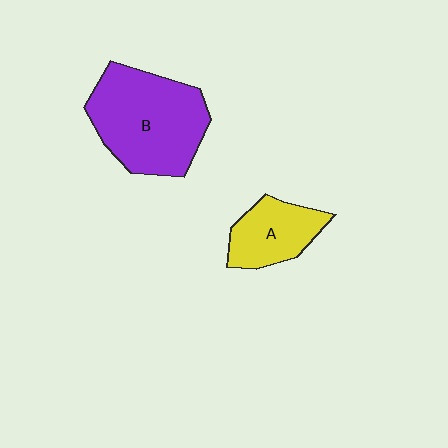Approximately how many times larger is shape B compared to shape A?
Approximately 2.0 times.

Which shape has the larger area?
Shape B (purple).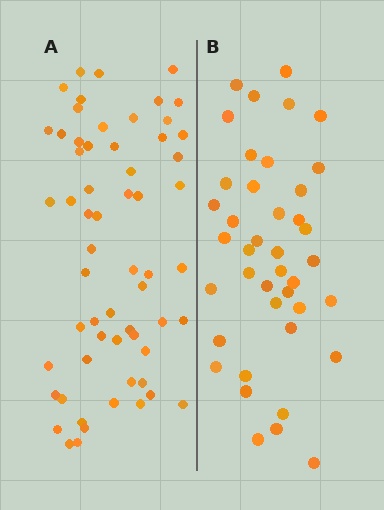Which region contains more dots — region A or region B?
Region A (the left region) has more dots.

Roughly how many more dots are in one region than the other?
Region A has approximately 20 more dots than region B.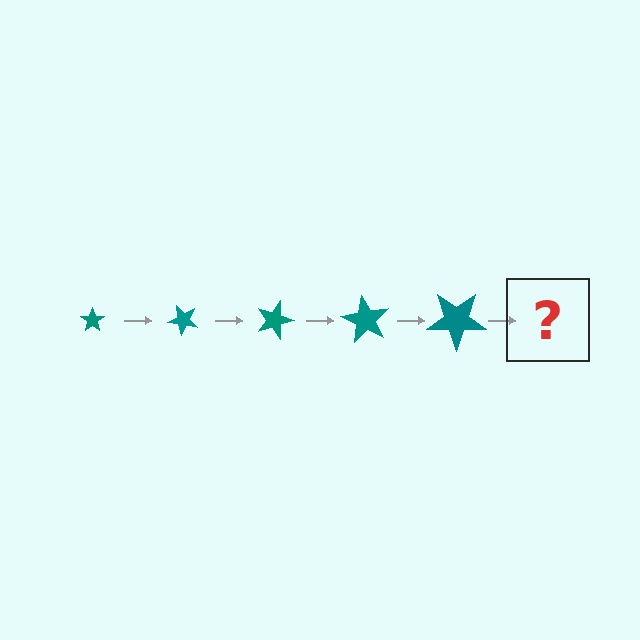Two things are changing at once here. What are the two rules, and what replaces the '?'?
The two rules are that the star grows larger each step and it rotates 45 degrees each step. The '?' should be a star, larger than the previous one and rotated 225 degrees from the start.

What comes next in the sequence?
The next element should be a star, larger than the previous one and rotated 225 degrees from the start.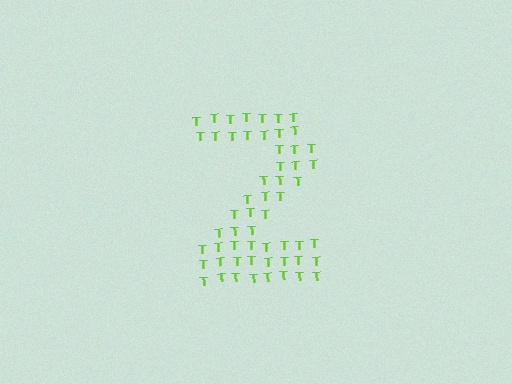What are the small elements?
The small elements are letter T's.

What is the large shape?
The large shape is the digit 2.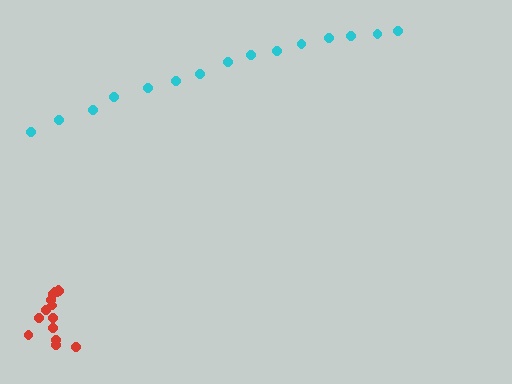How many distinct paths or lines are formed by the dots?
There are 2 distinct paths.